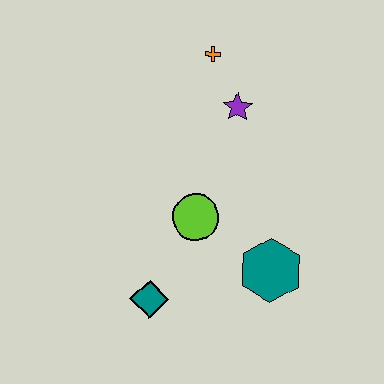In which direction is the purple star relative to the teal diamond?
The purple star is above the teal diamond.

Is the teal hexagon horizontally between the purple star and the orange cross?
No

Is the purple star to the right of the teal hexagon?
No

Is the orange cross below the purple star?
No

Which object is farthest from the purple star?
The teal diamond is farthest from the purple star.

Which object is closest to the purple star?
The orange cross is closest to the purple star.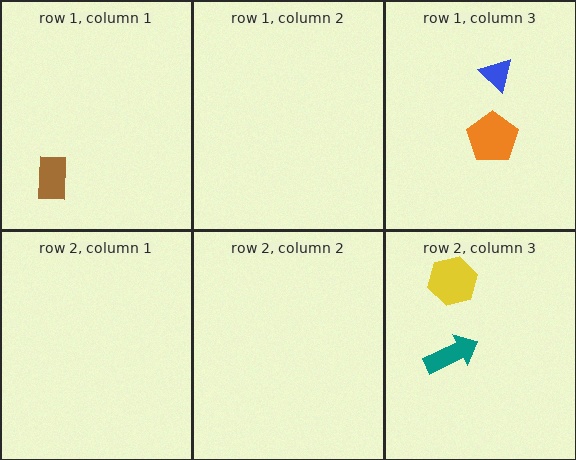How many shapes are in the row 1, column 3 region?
2.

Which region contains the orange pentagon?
The row 1, column 3 region.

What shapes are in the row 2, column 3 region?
The yellow hexagon, the teal arrow.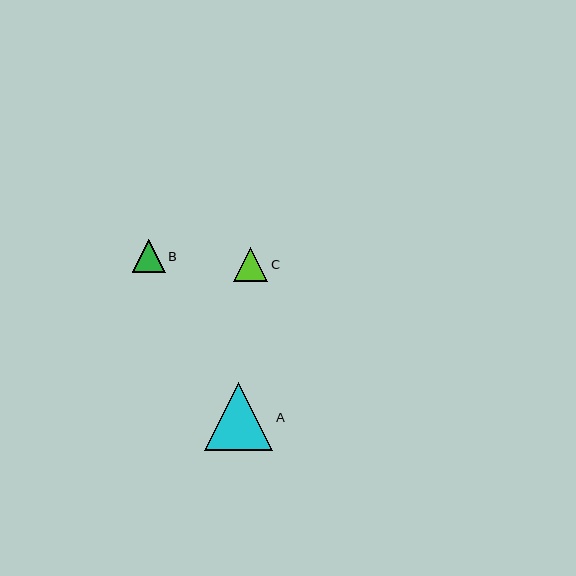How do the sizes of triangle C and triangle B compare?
Triangle C and triangle B are approximately the same size.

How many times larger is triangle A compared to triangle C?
Triangle A is approximately 2.0 times the size of triangle C.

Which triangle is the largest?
Triangle A is the largest with a size of approximately 68 pixels.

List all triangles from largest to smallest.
From largest to smallest: A, C, B.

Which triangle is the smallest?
Triangle B is the smallest with a size of approximately 33 pixels.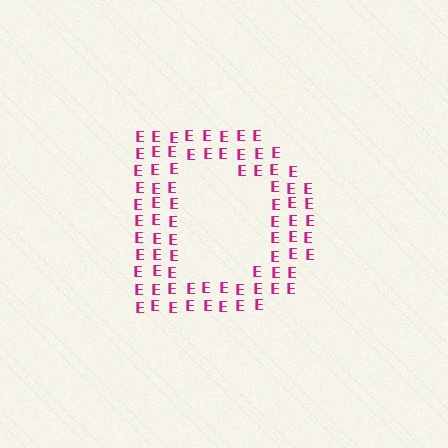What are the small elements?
The small elements are letter E's.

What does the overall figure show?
The overall figure shows the letter D.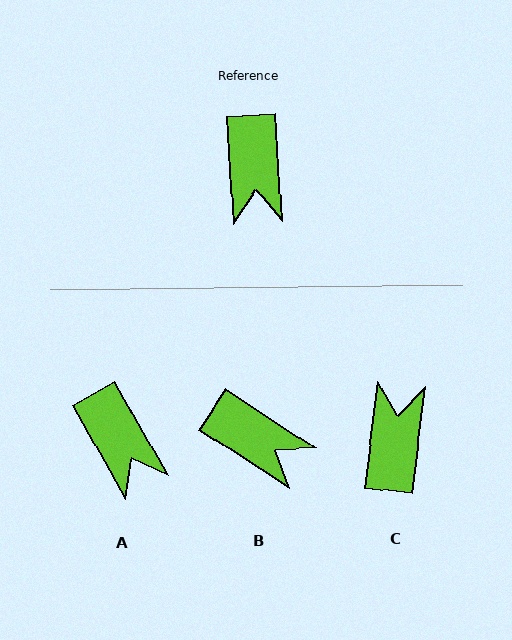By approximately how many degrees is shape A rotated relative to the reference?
Approximately 26 degrees counter-clockwise.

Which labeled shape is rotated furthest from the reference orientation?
C, about 169 degrees away.